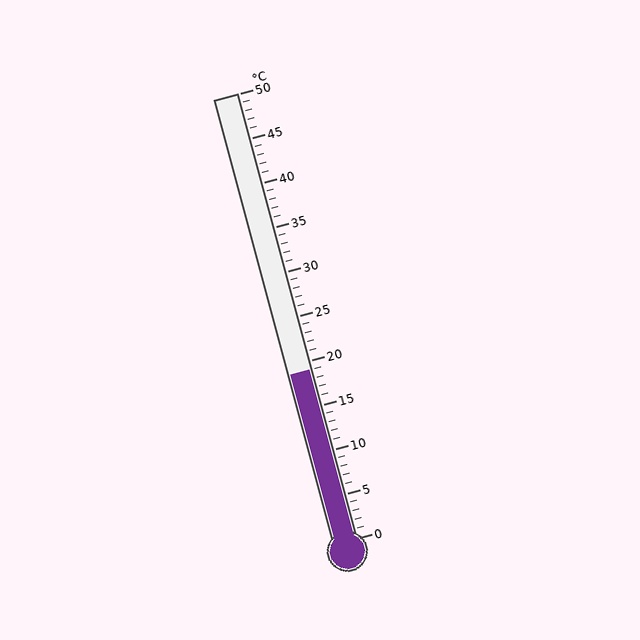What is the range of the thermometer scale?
The thermometer scale ranges from 0°C to 50°C.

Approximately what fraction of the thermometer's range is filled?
The thermometer is filled to approximately 40% of its range.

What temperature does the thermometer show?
The thermometer shows approximately 19°C.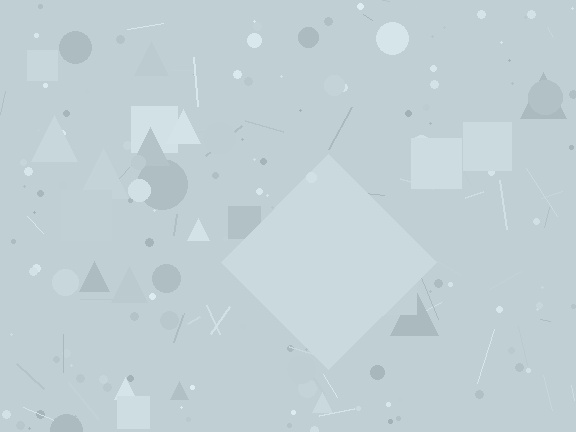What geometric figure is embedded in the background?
A diamond is embedded in the background.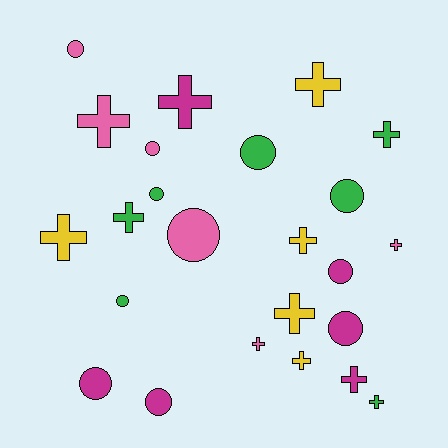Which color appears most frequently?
Green, with 7 objects.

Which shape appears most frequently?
Cross, with 13 objects.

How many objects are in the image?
There are 24 objects.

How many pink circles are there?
There are 3 pink circles.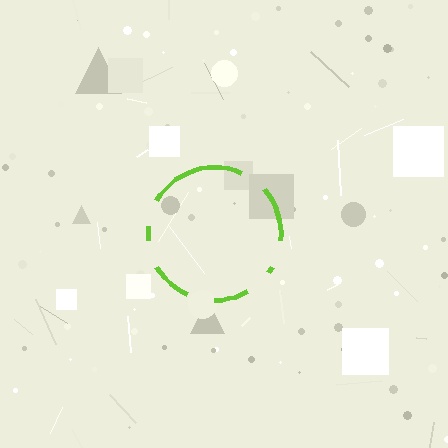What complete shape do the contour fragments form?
The contour fragments form a circle.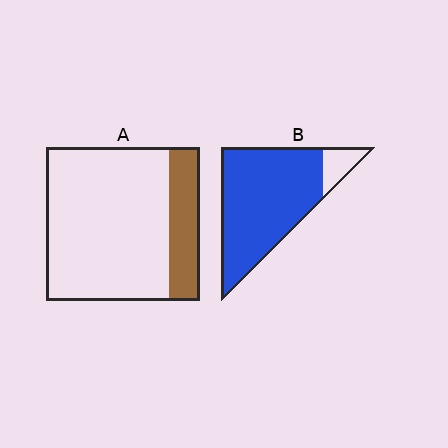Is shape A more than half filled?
No.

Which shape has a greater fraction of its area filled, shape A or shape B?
Shape B.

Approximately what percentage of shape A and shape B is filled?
A is approximately 20% and B is approximately 90%.